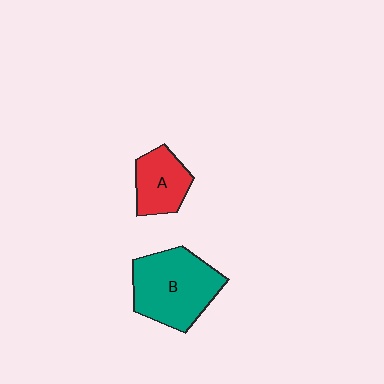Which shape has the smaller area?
Shape A (red).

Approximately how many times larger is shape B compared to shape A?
Approximately 1.8 times.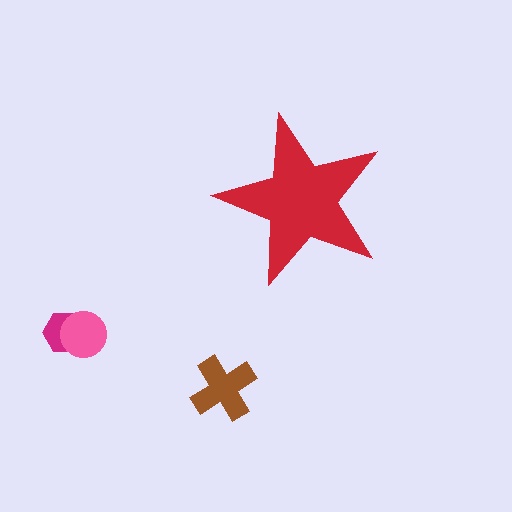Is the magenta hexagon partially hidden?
No, the magenta hexagon is fully visible.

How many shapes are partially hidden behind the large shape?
0 shapes are partially hidden.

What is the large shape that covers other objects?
A red star.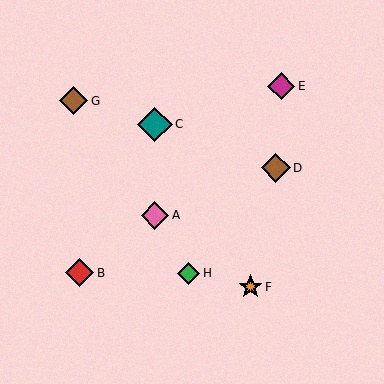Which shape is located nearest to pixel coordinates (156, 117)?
The teal diamond (labeled C) at (155, 124) is nearest to that location.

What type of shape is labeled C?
Shape C is a teal diamond.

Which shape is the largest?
The teal diamond (labeled C) is the largest.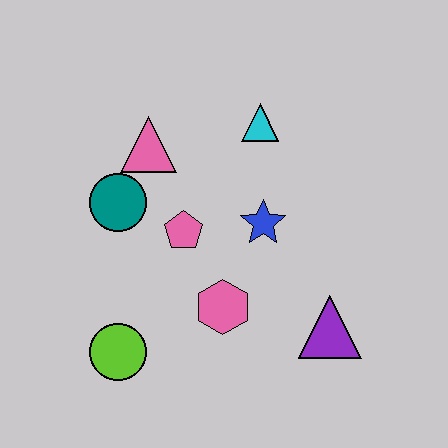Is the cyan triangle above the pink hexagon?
Yes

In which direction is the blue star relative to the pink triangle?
The blue star is to the right of the pink triangle.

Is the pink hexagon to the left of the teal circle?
No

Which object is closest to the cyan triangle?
The blue star is closest to the cyan triangle.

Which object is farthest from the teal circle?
The purple triangle is farthest from the teal circle.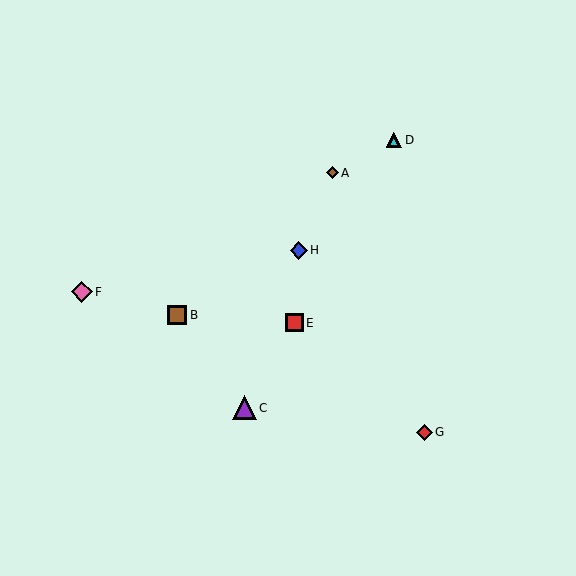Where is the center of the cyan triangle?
The center of the cyan triangle is at (394, 140).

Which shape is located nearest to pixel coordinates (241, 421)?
The purple triangle (labeled C) at (244, 408) is nearest to that location.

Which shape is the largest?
The purple triangle (labeled C) is the largest.